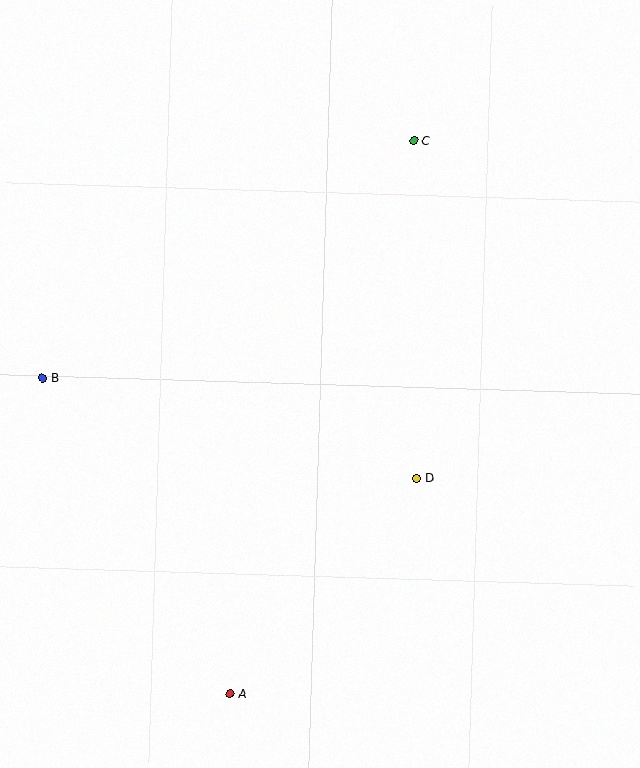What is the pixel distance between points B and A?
The distance between B and A is 367 pixels.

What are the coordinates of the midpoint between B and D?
The midpoint between B and D is at (230, 428).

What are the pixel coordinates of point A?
Point A is at (230, 694).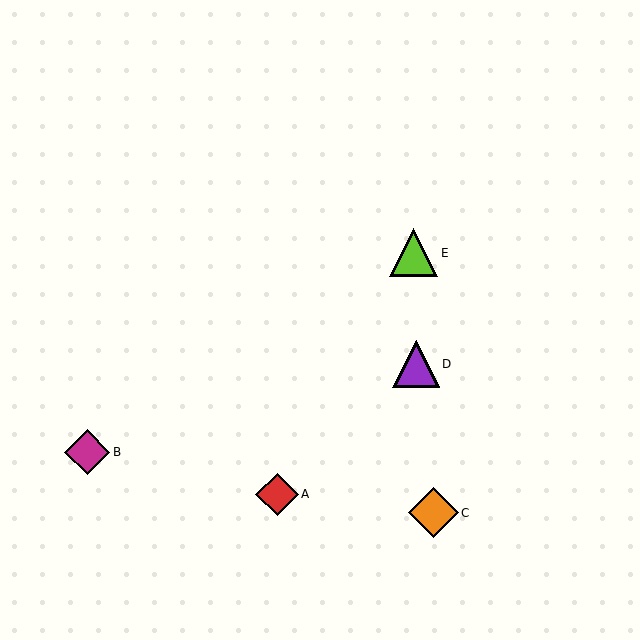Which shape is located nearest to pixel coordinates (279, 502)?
The red diamond (labeled A) at (277, 494) is nearest to that location.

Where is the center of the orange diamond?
The center of the orange diamond is at (433, 513).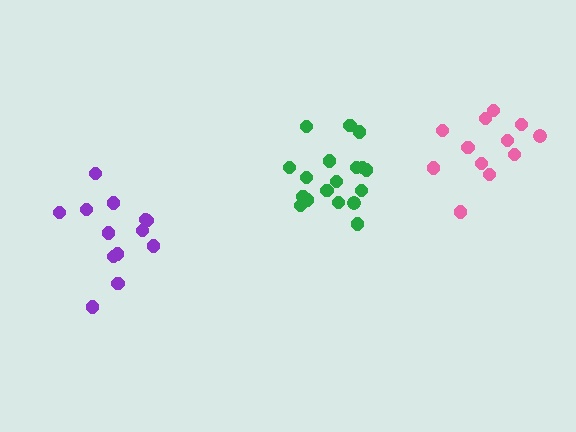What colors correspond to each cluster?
The clusters are colored: green, purple, pink.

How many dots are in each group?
Group 1: 18 dots, Group 2: 13 dots, Group 3: 12 dots (43 total).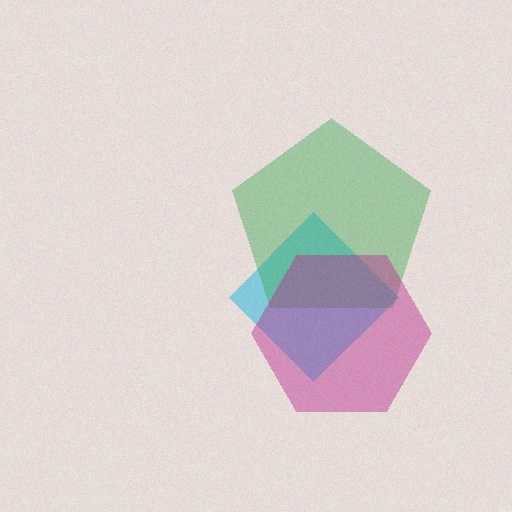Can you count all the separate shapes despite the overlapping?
Yes, there are 3 separate shapes.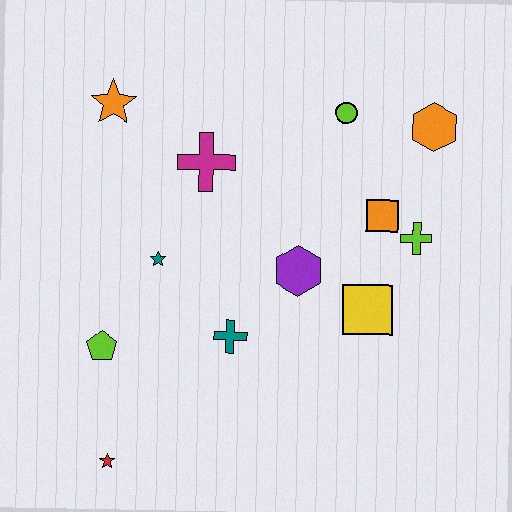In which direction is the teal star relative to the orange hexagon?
The teal star is to the left of the orange hexagon.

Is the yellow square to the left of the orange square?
Yes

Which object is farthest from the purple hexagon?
The red star is farthest from the purple hexagon.